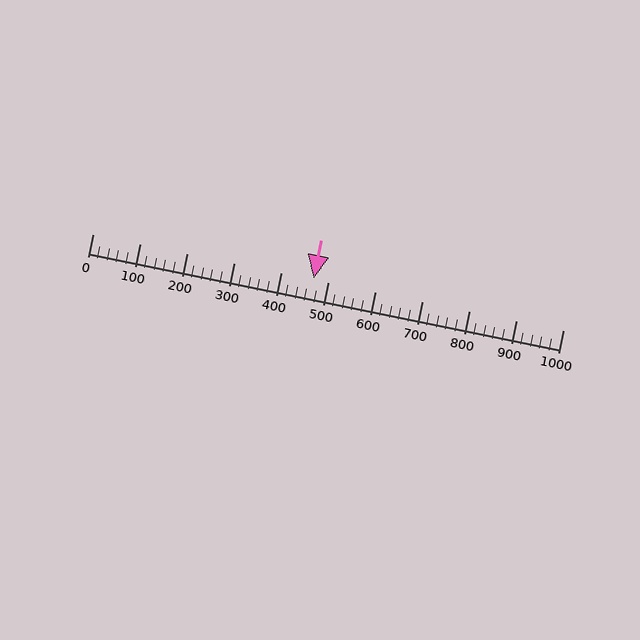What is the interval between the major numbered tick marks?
The major tick marks are spaced 100 units apart.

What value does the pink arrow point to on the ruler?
The pink arrow points to approximately 471.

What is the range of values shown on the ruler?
The ruler shows values from 0 to 1000.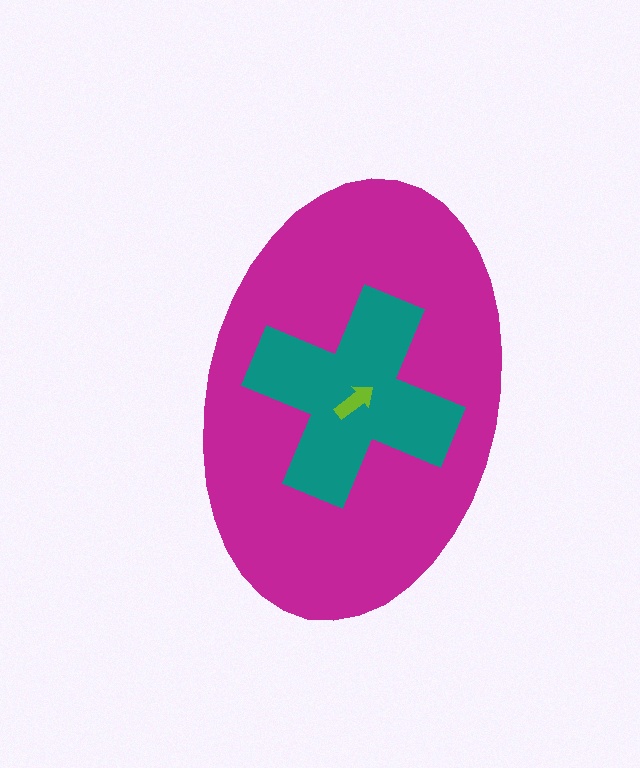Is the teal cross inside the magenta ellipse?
Yes.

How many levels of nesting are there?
3.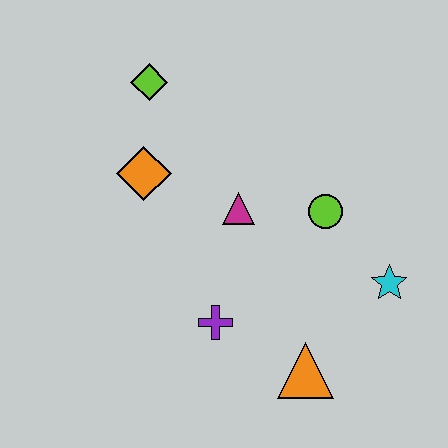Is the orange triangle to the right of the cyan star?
No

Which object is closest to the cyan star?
The lime circle is closest to the cyan star.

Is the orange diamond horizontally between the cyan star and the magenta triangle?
No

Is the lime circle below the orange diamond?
Yes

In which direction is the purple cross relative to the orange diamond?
The purple cross is below the orange diamond.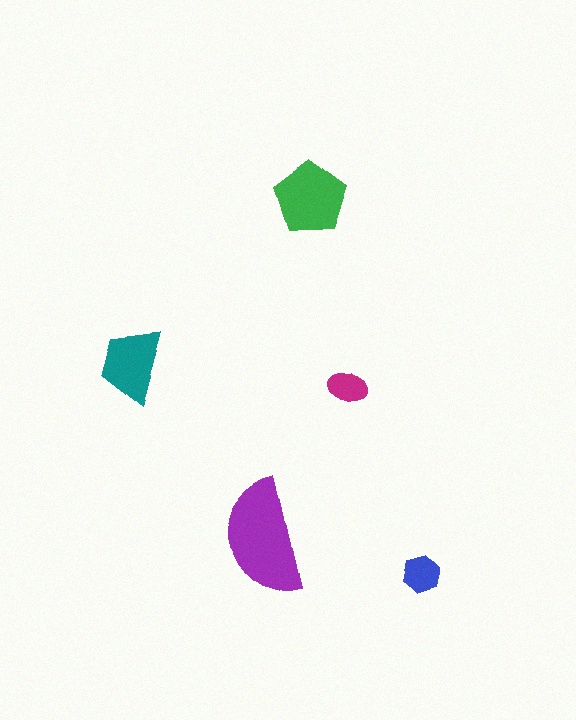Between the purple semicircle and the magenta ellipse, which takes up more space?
The purple semicircle.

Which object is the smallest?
The magenta ellipse.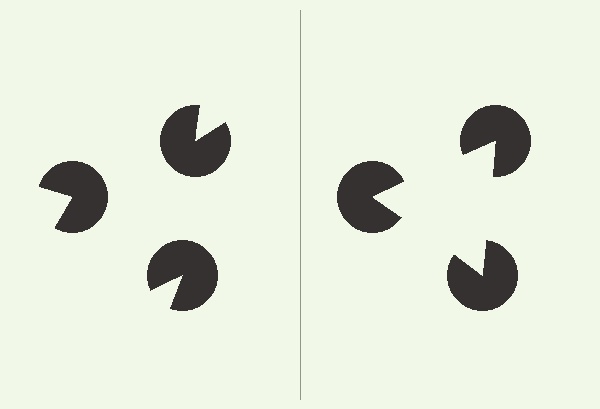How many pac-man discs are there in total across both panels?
6 — 3 on each side.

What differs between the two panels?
The pac-man discs are positioned identically on both sides; only the wedge orientations differ. On the right they align to a triangle; on the left they are misaligned.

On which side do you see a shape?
An illusory triangle appears on the right side. On the left side the wedge cuts are rotated, so no coherent shape forms.